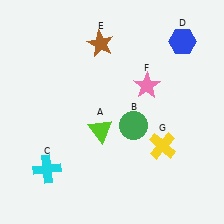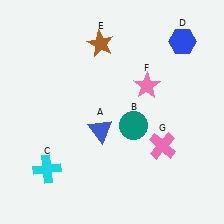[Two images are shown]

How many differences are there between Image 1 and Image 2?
There are 3 differences between the two images.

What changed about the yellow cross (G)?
In Image 1, G is yellow. In Image 2, it changed to pink.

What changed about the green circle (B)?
In Image 1, B is green. In Image 2, it changed to teal.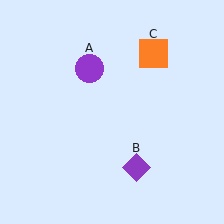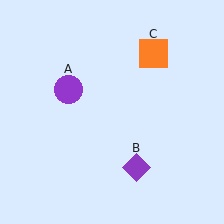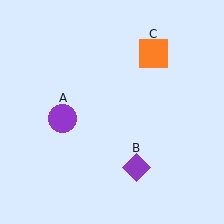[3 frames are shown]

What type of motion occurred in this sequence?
The purple circle (object A) rotated counterclockwise around the center of the scene.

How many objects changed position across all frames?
1 object changed position: purple circle (object A).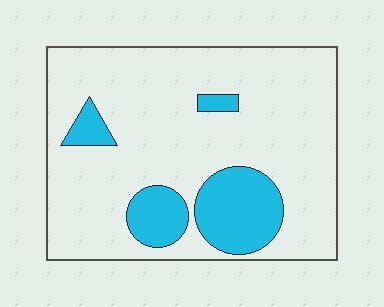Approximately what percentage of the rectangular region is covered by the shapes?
Approximately 20%.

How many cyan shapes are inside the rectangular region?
4.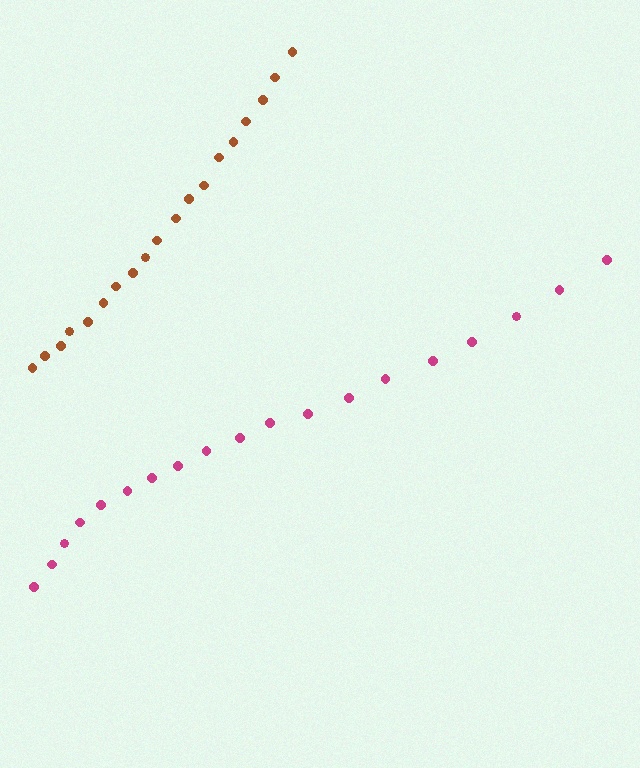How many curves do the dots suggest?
There are 2 distinct paths.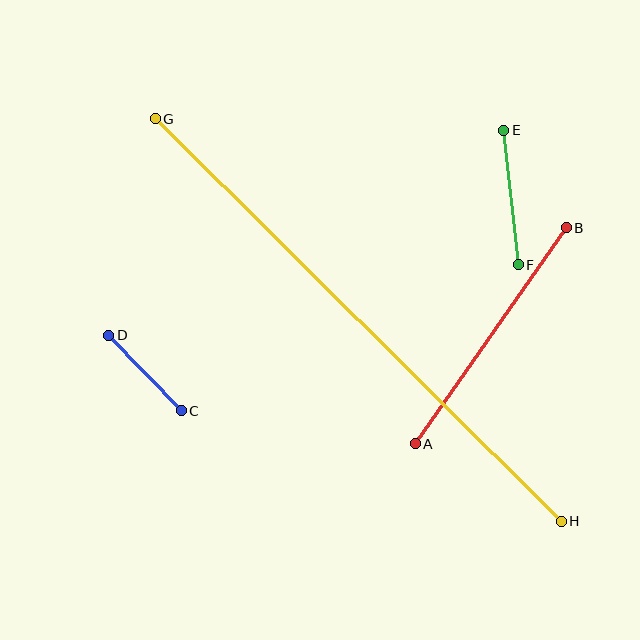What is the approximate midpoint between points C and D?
The midpoint is at approximately (145, 373) pixels.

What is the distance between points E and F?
The distance is approximately 135 pixels.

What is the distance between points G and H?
The distance is approximately 572 pixels.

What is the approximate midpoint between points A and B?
The midpoint is at approximately (491, 336) pixels.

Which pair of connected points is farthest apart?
Points G and H are farthest apart.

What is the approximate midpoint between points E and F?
The midpoint is at approximately (511, 197) pixels.